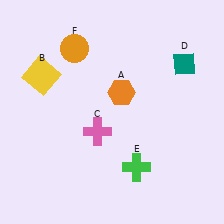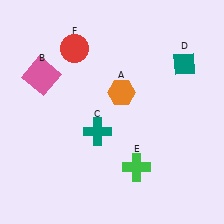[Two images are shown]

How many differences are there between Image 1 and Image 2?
There are 3 differences between the two images.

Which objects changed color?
B changed from yellow to pink. C changed from pink to teal. F changed from orange to red.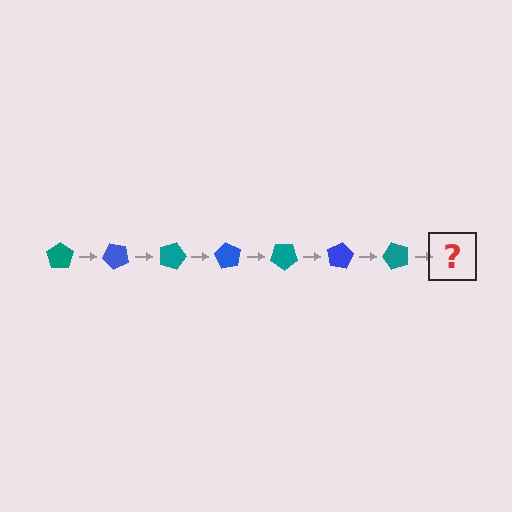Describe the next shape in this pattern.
It should be a blue pentagon, rotated 315 degrees from the start.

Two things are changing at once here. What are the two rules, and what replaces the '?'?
The two rules are that it rotates 45 degrees each step and the color cycles through teal and blue. The '?' should be a blue pentagon, rotated 315 degrees from the start.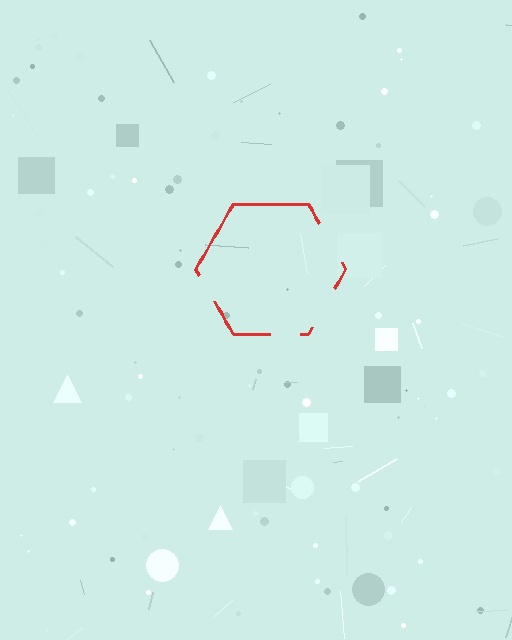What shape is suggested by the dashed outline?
The dashed outline suggests a hexagon.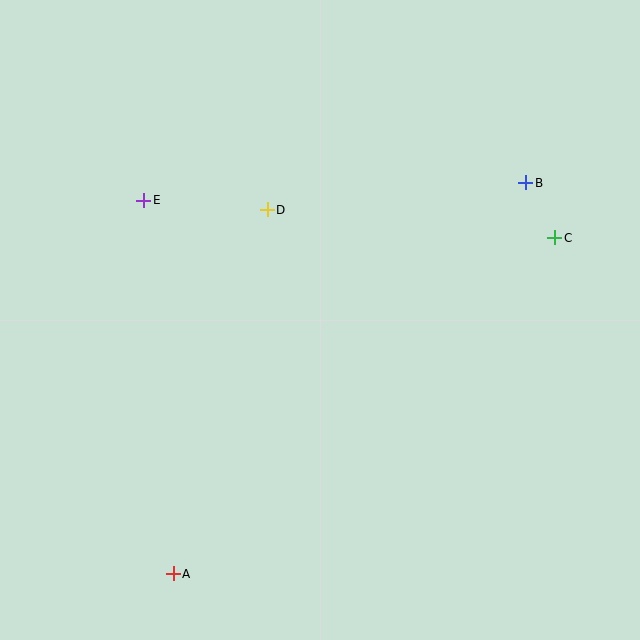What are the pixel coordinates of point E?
Point E is at (144, 200).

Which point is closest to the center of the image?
Point D at (267, 210) is closest to the center.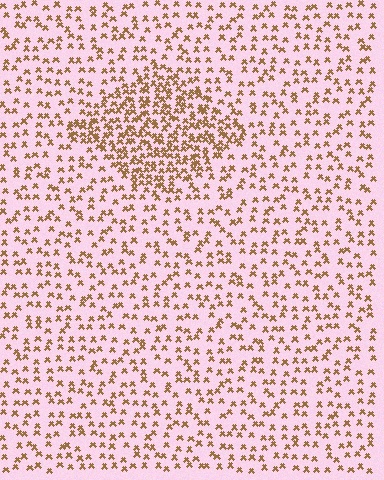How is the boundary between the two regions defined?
The boundary is defined by a change in element density (approximately 2.2x ratio). All elements are the same color, size, and shape.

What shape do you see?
I see a diamond.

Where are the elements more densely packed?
The elements are more densely packed inside the diamond boundary.